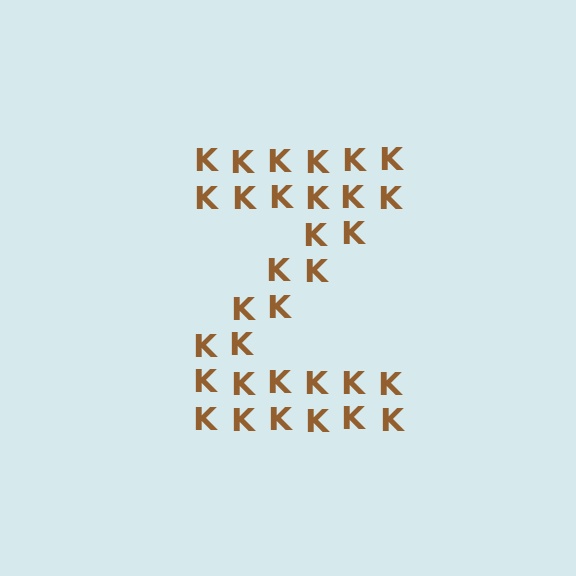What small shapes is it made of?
It is made of small letter K's.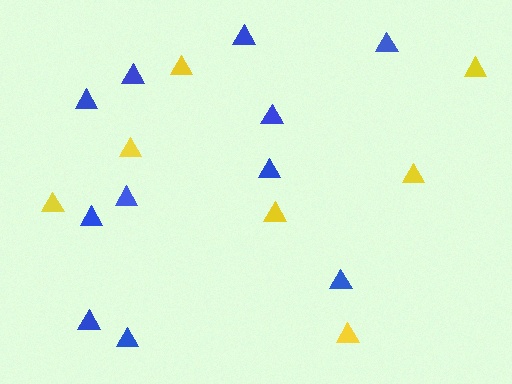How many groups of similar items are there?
There are 2 groups: one group of yellow triangles (7) and one group of blue triangles (11).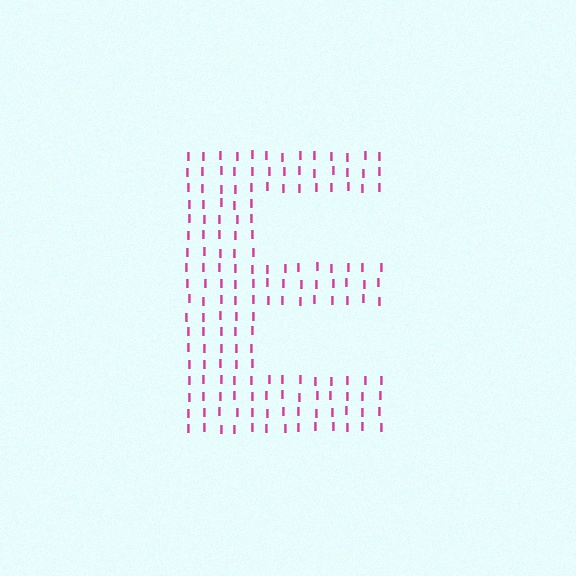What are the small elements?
The small elements are letter I's.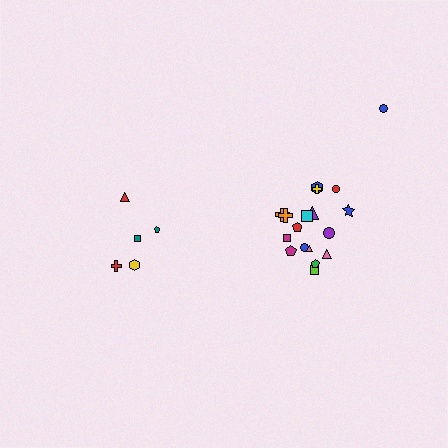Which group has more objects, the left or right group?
The right group.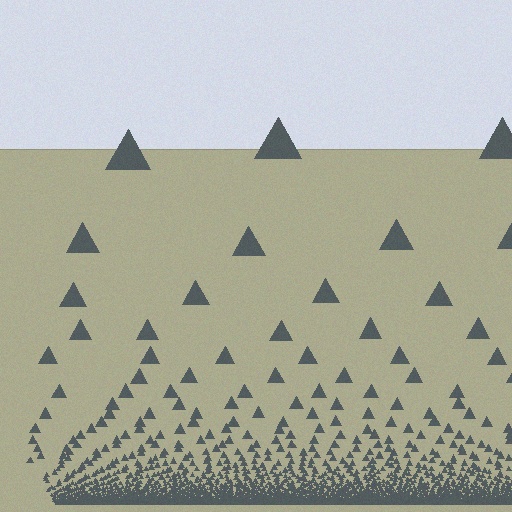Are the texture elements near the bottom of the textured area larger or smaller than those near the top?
Smaller. The gradient is inverted — elements near the bottom are smaller and denser.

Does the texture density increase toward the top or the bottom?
Density increases toward the bottom.